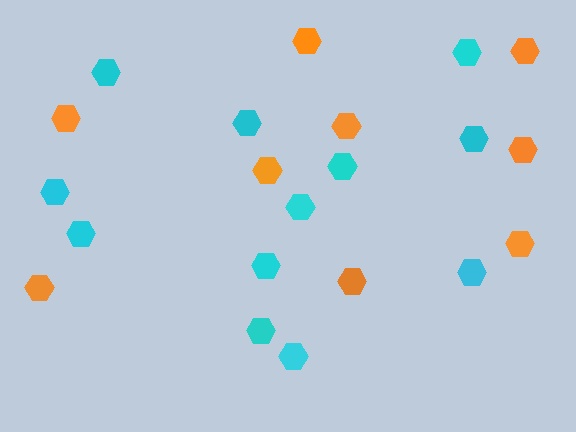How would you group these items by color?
There are 2 groups: one group of orange hexagons (9) and one group of cyan hexagons (12).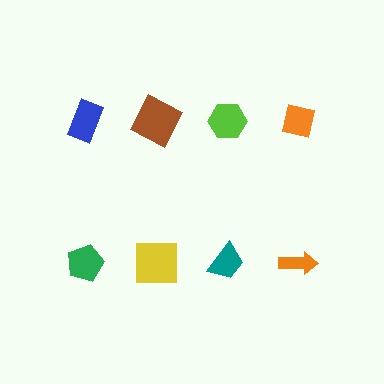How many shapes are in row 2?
4 shapes.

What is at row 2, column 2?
A yellow square.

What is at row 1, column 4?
An orange square.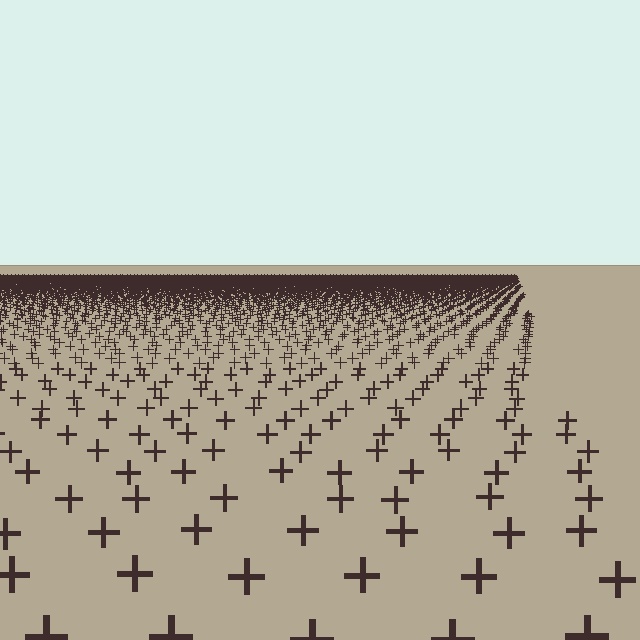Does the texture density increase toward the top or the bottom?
Density increases toward the top.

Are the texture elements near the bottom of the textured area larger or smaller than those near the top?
Larger. Near the bottom, elements are closer to the viewer and appear at a bigger on-screen size.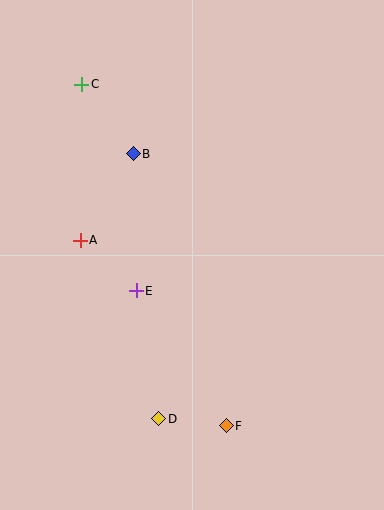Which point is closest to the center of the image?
Point E at (136, 291) is closest to the center.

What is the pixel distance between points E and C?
The distance between E and C is 214 pixels.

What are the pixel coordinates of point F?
Point F is at (226, 426).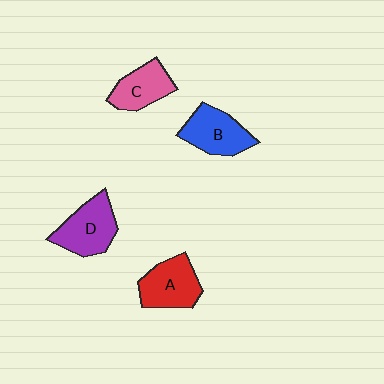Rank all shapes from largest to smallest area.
From largest to smallest: D (purple), A (red), B (blue), C (pink).